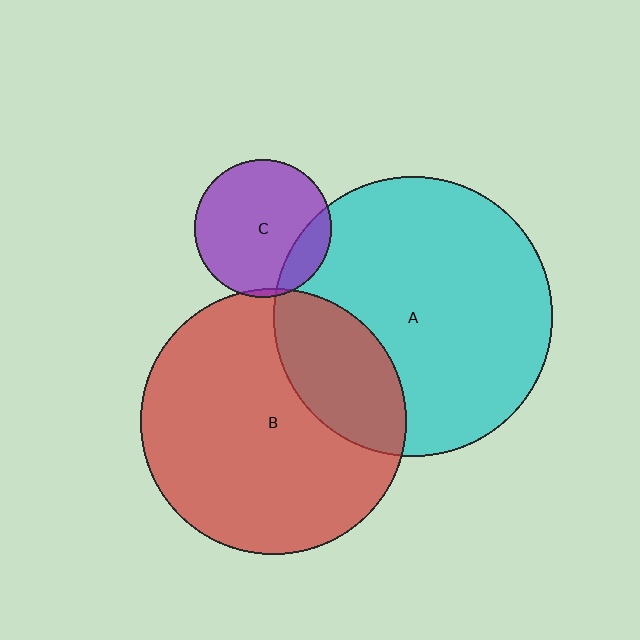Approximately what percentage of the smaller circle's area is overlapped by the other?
Approximately 5%.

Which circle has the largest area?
Circle A (cyan).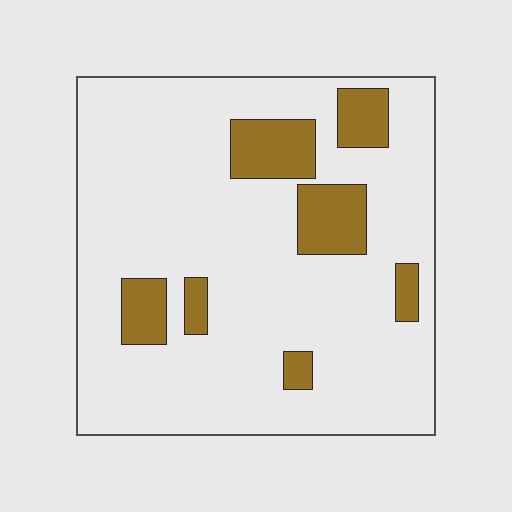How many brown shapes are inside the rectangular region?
7.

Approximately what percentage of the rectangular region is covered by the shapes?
Approximately 15%.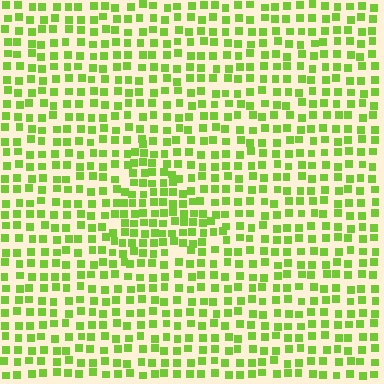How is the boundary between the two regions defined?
The boundary is defined by a change in element density (approximately 1.5x ratio). All elements are the same color, size, and shape.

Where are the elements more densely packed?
The elements are more densely packed inside the triangle boundary.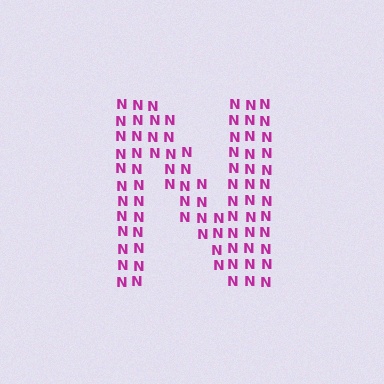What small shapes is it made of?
It is made of small letter N's.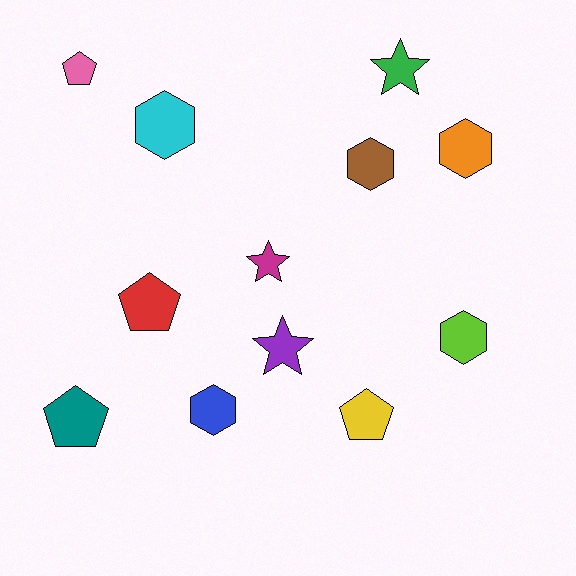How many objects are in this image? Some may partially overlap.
There are 12 objects.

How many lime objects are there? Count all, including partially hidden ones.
There is 1 lime object.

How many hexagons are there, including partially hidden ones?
There are 5 hexagons.